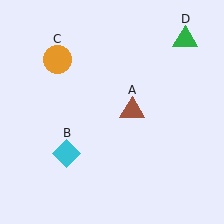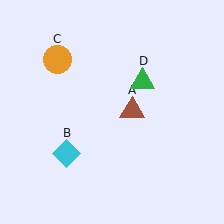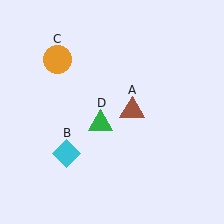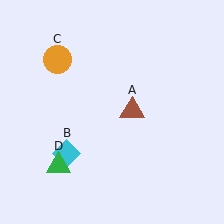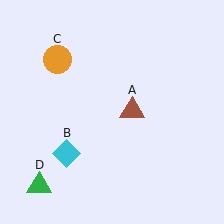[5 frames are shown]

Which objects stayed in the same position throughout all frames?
Brown triangle (object A) and cyan diamond (object B) and orange circle (object C) remained stationary.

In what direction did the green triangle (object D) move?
The green triangle (object D) moved down and to the left.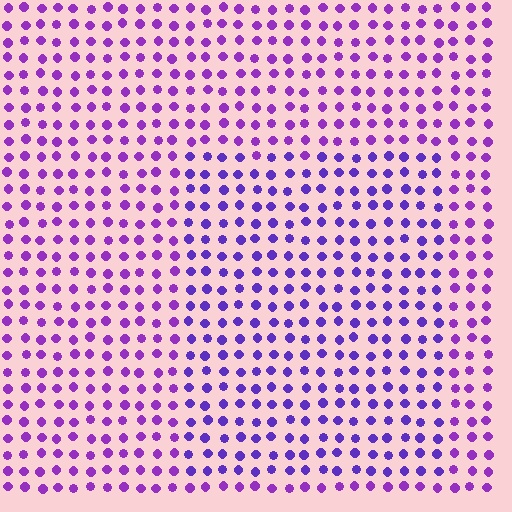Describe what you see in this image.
The image is filled with small purple elements in a uniform arrangement. A rectangle-shaped region is visible where the elements are tinted to a slightly different hue, forming a subtle color boundary.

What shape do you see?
I see a rectangle.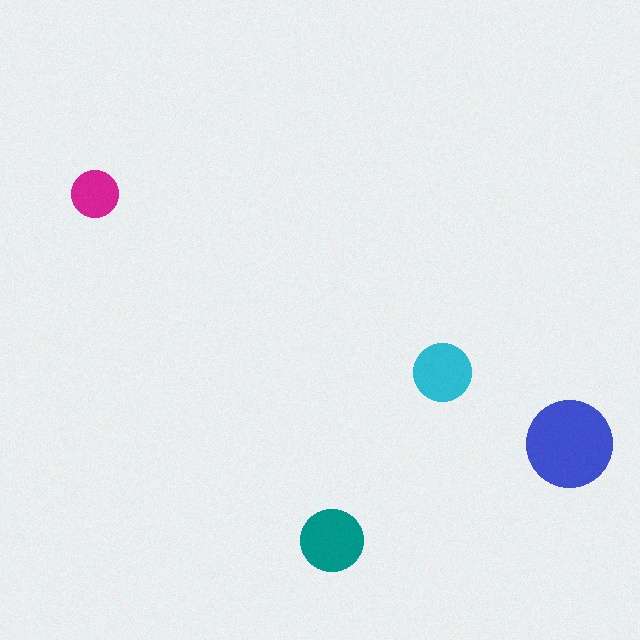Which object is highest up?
The magenta circle is topmost.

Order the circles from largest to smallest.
the blue one, the teal one, the cyan one, the magenta one.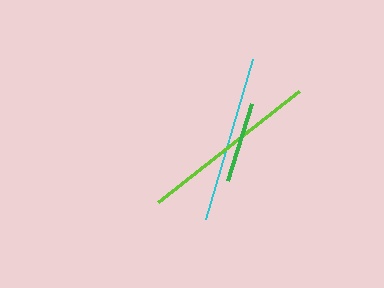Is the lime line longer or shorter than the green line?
The lime line is longer than the green line.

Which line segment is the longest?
The lime line is the longest at approximately 180 pixels.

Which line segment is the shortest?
The green line is the shortest at approximately 80 pixels.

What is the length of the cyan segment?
The cyan segment is approximately 166 pixels long.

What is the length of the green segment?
The green segment is approximately 80 pixels long.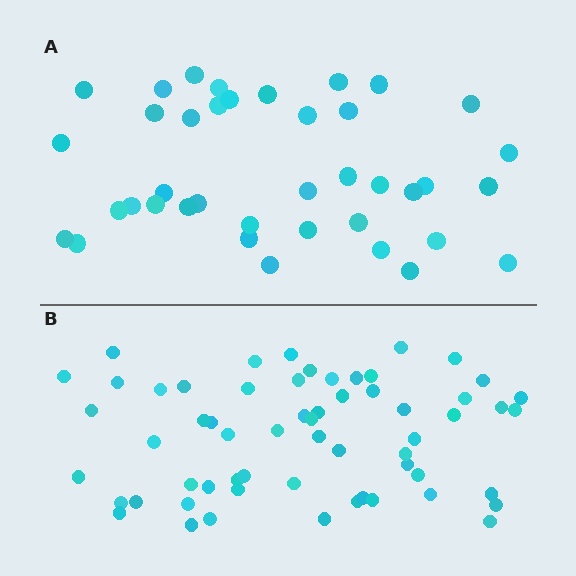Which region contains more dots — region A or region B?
Region B (the bottom region) has more dots.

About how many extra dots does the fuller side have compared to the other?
Region B has approximately 20 more dots than region A.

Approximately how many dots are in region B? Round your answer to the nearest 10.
About 60 dots.